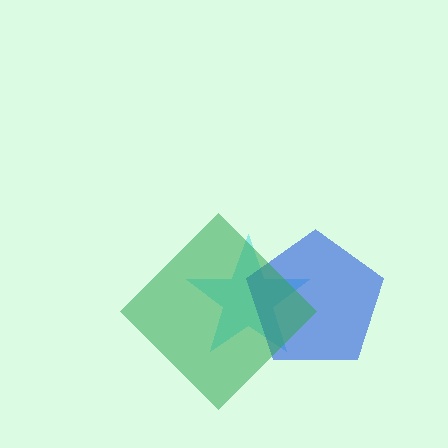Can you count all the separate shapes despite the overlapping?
Yes, there are 3 separate shapes.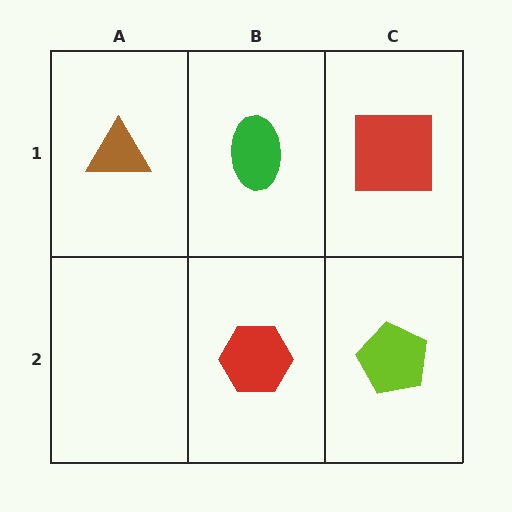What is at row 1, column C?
A red square.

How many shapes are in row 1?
3 shapes.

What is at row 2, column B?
A red hexagon.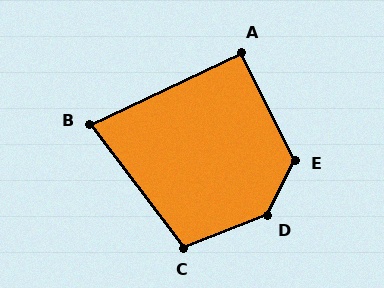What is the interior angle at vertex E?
Approximately 127 degrees (obtuse).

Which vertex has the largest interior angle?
D, at approximately 137 degrees.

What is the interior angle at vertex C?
Approximately 106 degrees (obtuse).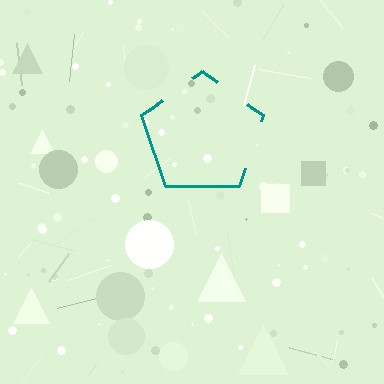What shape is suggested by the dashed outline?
The dashed outline suggests a pentagon.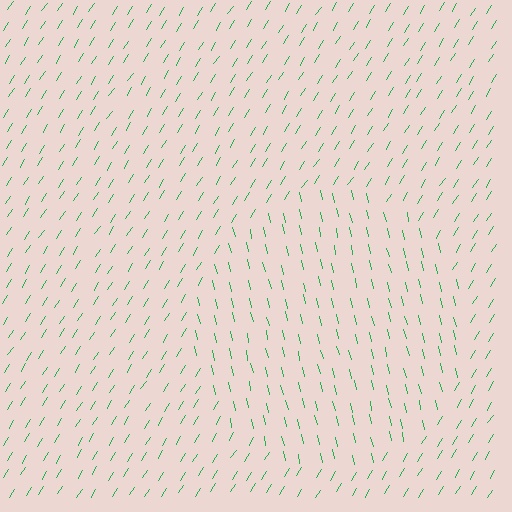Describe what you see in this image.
The image is filled with small green line segments. A circle region in the image has lines oriented differently from the surrounding lines, creating a visible texture boundary.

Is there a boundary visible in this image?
Yes, there is a texture boundary formed by a change in line orientation.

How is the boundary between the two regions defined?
The boundary is defined purely by a change in line orientation (approximately 45 degrees difference). All lines are the same color and thickness.